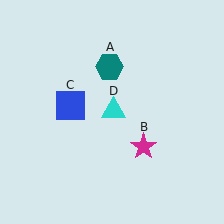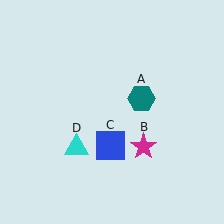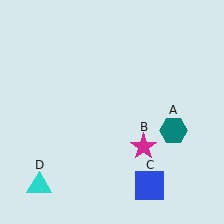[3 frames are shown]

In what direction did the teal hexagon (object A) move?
The teal hexagon (object A) moved down and to the right.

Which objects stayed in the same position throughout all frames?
Magenta star (object B) remained stationary.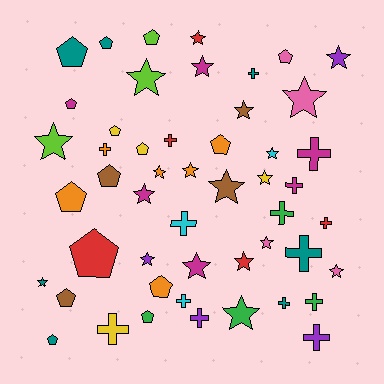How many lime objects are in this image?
There are 3 lime objects.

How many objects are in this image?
There are 50 objects.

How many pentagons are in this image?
There are 15 pentagons.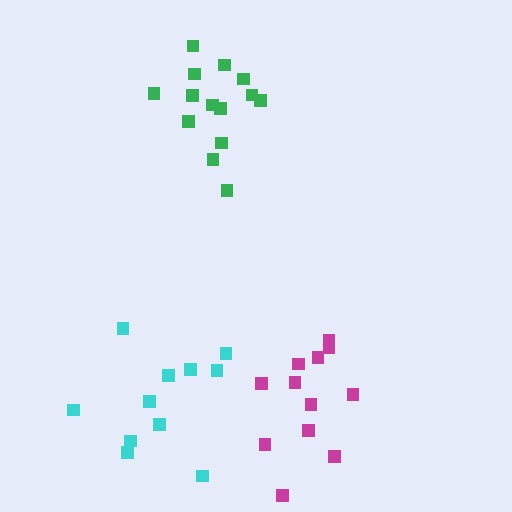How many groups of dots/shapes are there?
There are 3 groups.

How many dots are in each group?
Group 1: 12 dots, Group 2: 11 dots, Group 3: 14 dots (37 total).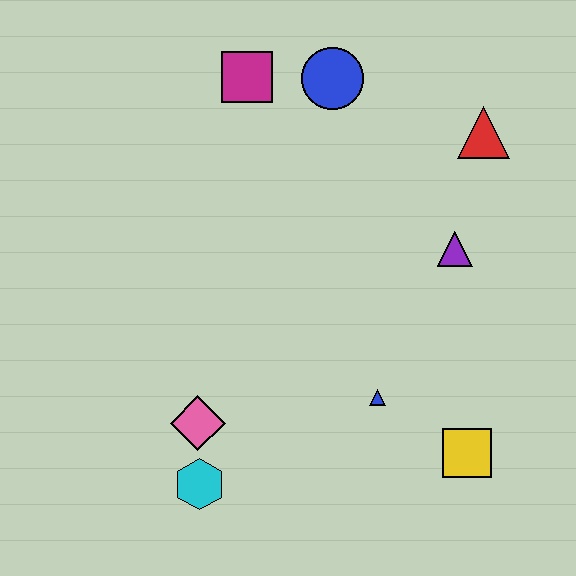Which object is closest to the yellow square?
The blue triangle is closest to the yellow square.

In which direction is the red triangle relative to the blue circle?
The red triangle is to the right of the blue circle.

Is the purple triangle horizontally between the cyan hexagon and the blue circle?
No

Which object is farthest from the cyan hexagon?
The red triangle is farthest from the cyan hexagon.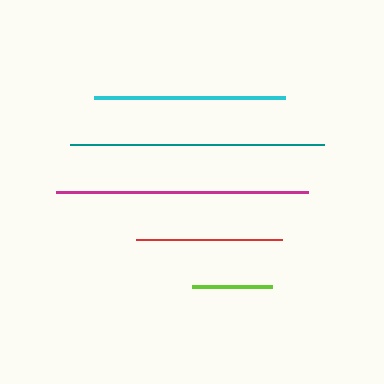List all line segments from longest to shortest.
From longest to shortest: teal, magenta, cyan, red, lime.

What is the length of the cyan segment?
The cyan segment is approximately 190 pixels long.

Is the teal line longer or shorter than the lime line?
The teal line is longer than the lime line.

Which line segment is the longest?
The teal line is the longest at approximately 254 pixels.